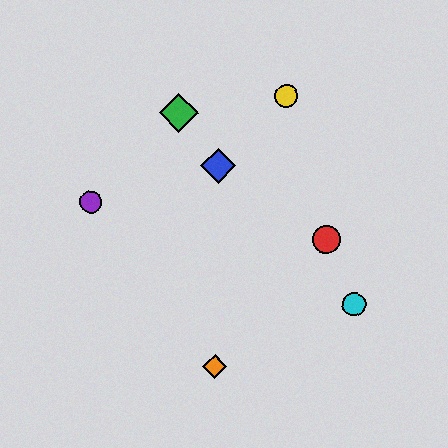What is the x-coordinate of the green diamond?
The green diamond is at x≈179.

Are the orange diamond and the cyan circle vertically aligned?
No, the orange diamond is at x≈215 and the cyan circle is at x≈354.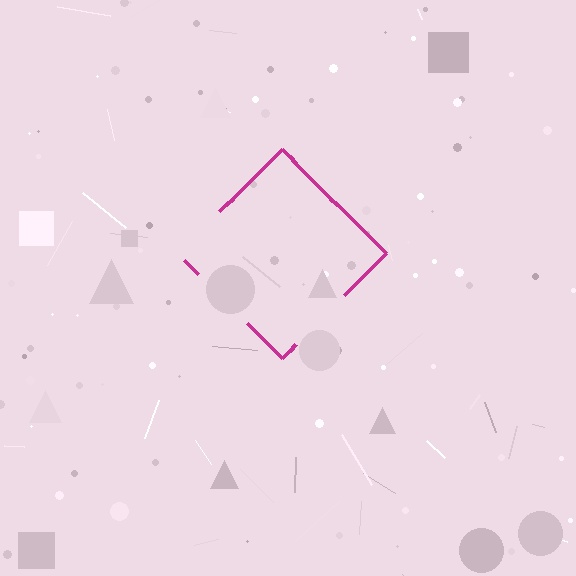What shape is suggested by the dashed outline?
The dashed outline suggests a diamond.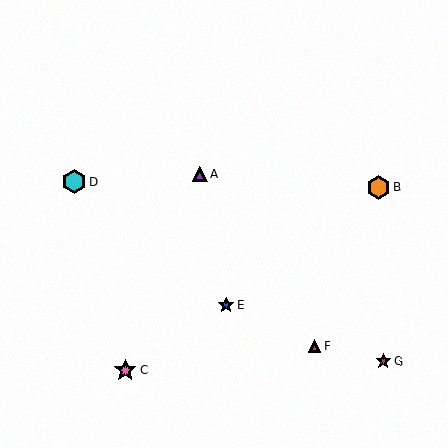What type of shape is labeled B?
Shape B is an orange hexagon.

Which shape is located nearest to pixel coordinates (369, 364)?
The magenta star (labeled G) at (383, 362) is nearest to that location.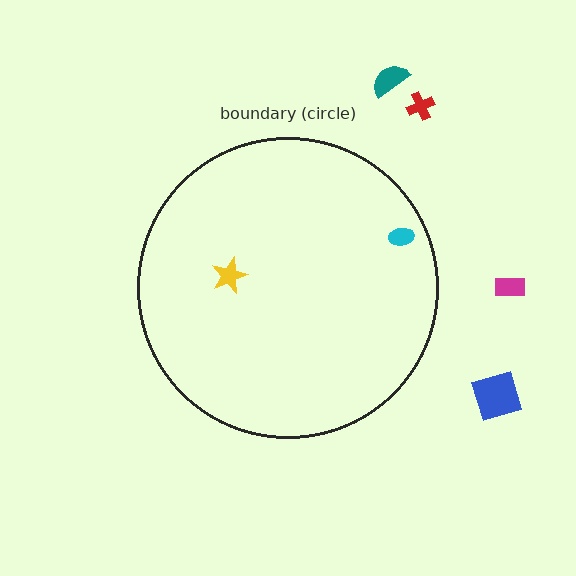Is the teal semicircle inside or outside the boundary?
Outside.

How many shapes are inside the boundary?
2 inside, 4 outside.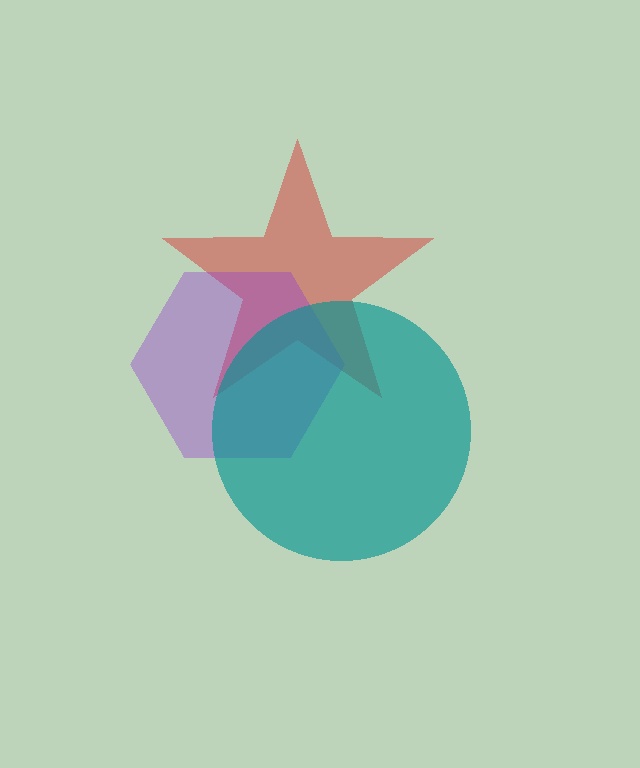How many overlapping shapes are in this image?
There are 3 overlapping shapes in the image.